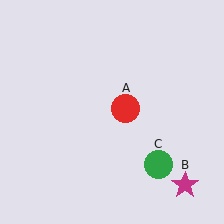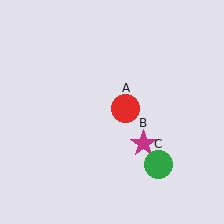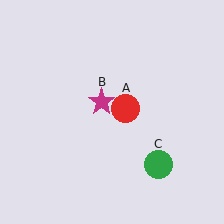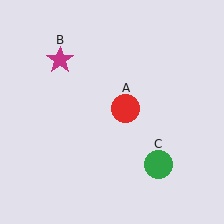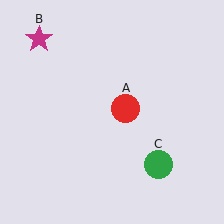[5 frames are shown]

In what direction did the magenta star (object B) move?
The magenta star (object B) moved up and to the left.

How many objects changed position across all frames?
1 object changed position: magenta star (object B).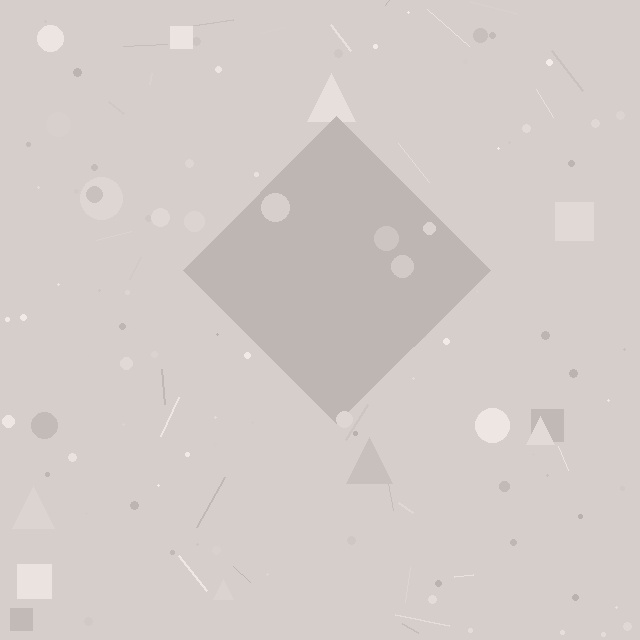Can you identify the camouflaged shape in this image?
The camouflaged shape is a diamond.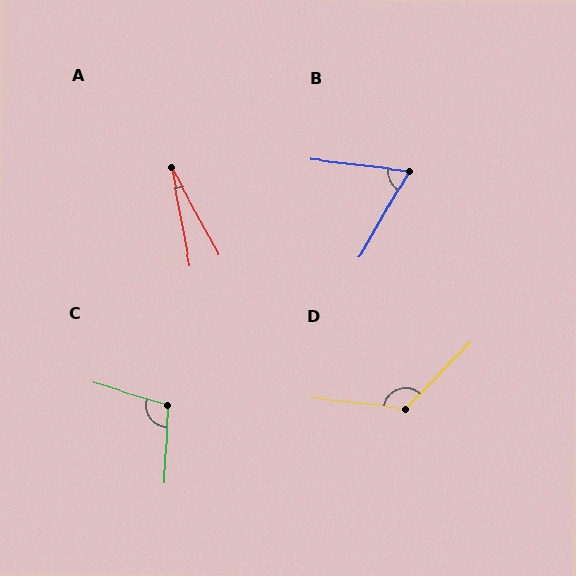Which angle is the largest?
D, at approximately 127 degrees.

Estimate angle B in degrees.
Approximately 66 degrees.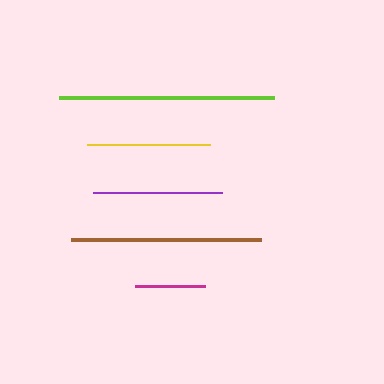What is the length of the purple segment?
The purple segment is approximately 129 pixels long.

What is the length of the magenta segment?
The magenta segment is approximately 71 pixels long.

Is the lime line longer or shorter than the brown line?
The lime line is longer than the brown line.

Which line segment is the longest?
The lime line is the longest at approximately 215 pixels.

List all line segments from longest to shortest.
From longest to shortest: lime, brown, purple, yellow, magenta.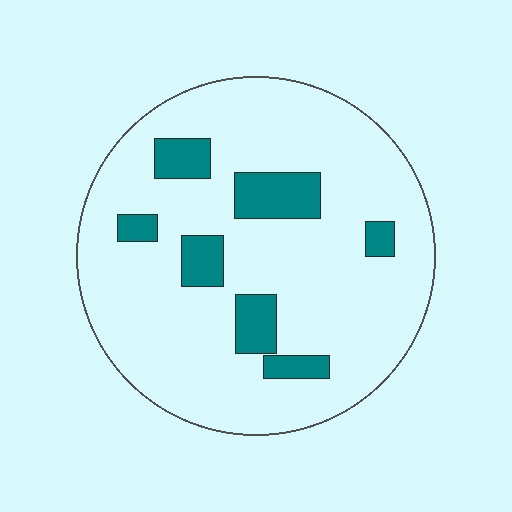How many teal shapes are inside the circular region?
7.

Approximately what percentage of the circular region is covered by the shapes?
Approximately 15%.